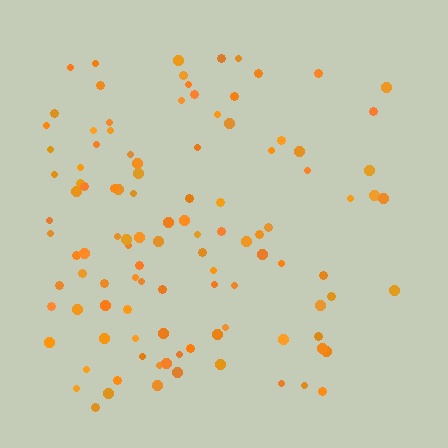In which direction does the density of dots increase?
From right to left, with the left side densest.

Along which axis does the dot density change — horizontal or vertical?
Horizontal.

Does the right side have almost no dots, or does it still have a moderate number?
Still a moderate number, just noticeably fewer than the left.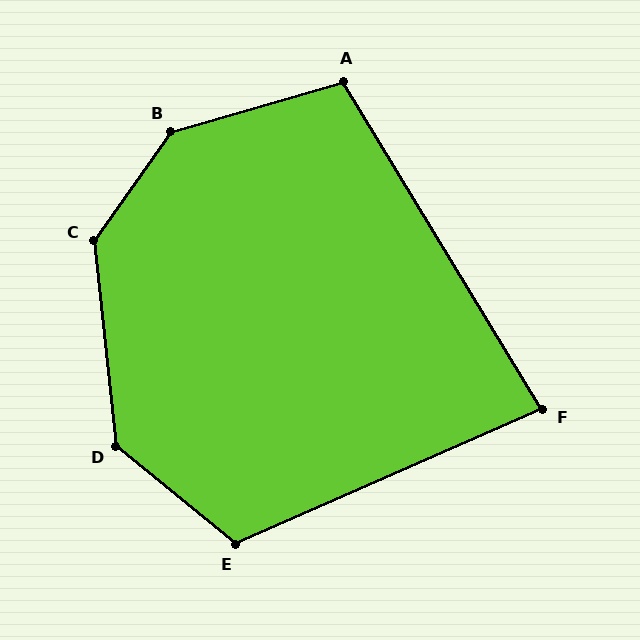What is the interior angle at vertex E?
Approximately 117 degrees (obtuse).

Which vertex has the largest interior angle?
B, at approximately 142 degrees.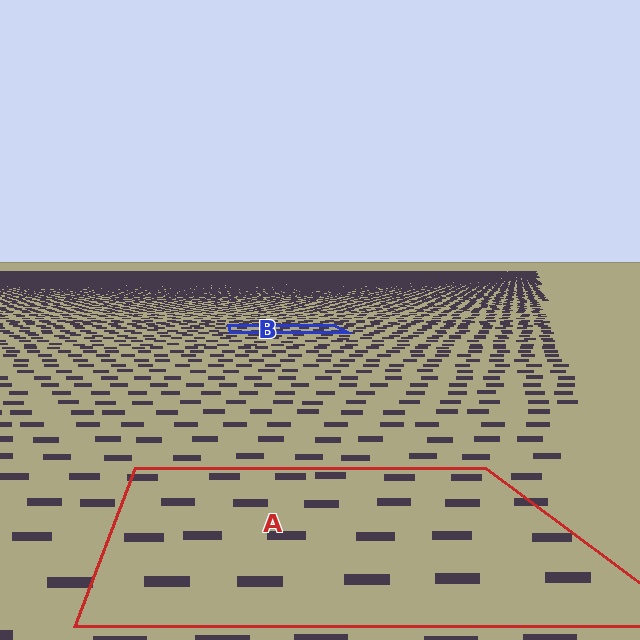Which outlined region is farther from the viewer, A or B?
Region B is farther from the viewer — the texture elements inside it appear smaller and more densely packed.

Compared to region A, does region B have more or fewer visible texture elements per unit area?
Region B has more texture elements per unit area — they are packed more densely because it is farther away.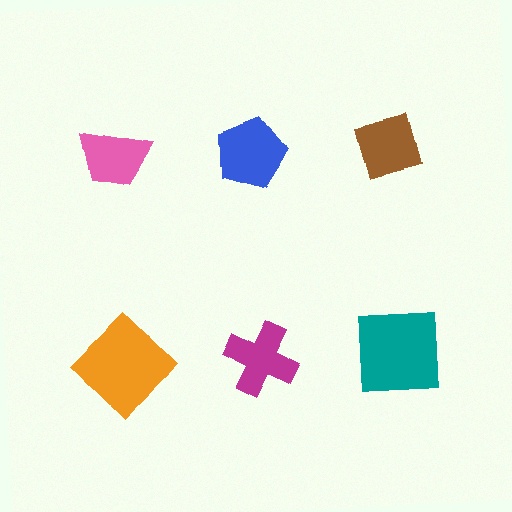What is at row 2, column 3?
A teal square.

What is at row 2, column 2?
A magenta cross.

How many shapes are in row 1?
3 shapes.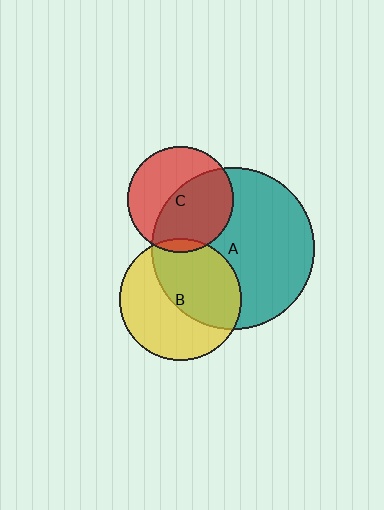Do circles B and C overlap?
Yes.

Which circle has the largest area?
Circle A (teal).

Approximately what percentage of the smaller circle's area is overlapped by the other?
Approximately 5%.